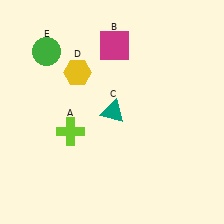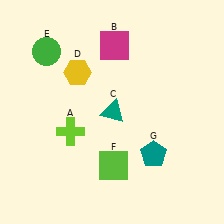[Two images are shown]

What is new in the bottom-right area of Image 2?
A lime square (F) was added in the bottom-right area of Image 2.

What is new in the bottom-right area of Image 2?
A teal pentagon (G) was added in the bottom-right area of Image 2.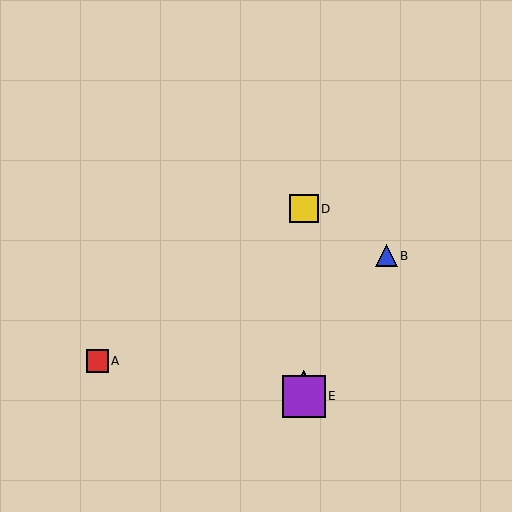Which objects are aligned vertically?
Objects C, D, E are aligned vertically.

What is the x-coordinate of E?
Object E is at x≈304.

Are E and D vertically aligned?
Yes, both are at x≈304.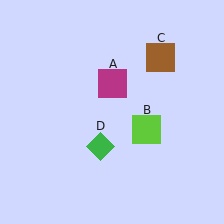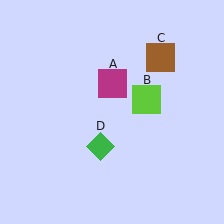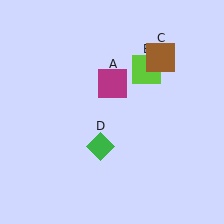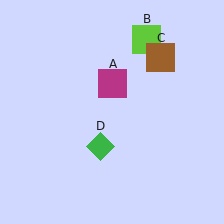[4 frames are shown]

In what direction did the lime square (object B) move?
The lime square (object B) moved up.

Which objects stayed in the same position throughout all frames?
Magenta square (object A) and brown square (object C) and green diamond (object D) remained stationary.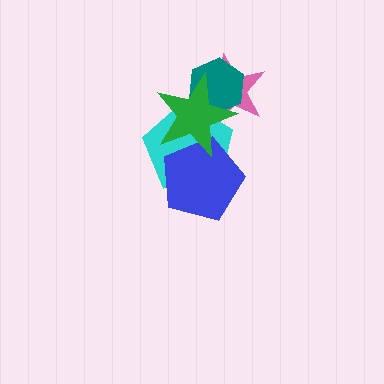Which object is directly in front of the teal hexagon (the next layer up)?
The cyan pentagon is directly in front of the teal hexagon.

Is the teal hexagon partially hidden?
Yes, it is partially covered by another shape.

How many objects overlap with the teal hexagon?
3 objects overlap with the teal hexagon.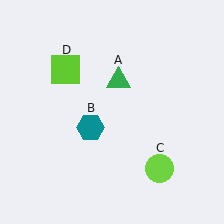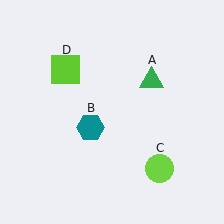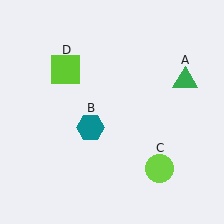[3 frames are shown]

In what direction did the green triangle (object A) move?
The green triangle (object A) moved right.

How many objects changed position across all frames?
1 object changed position: green triangle (object A).